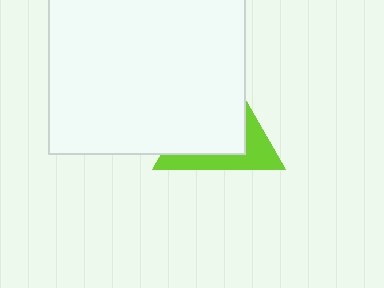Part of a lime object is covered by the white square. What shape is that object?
It is a triangle.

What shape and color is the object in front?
The object in front is a white square.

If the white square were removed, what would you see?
You would see the complete lime triangle.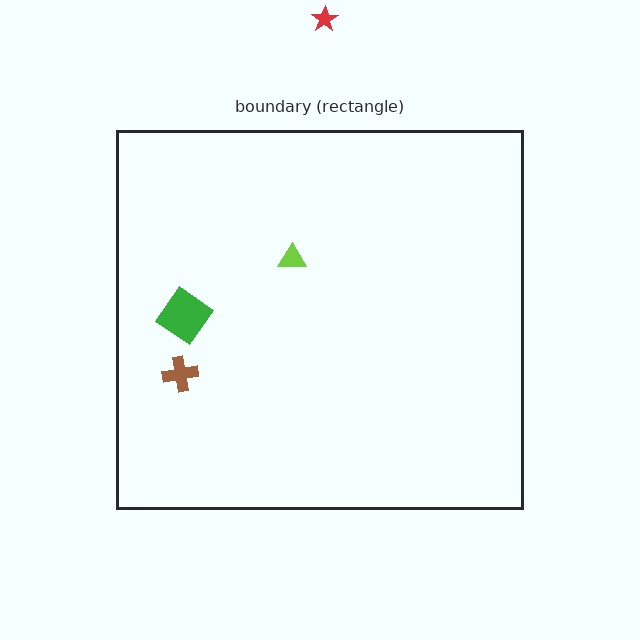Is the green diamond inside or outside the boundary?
Inside.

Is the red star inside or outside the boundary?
Outside.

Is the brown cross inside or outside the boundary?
Inside.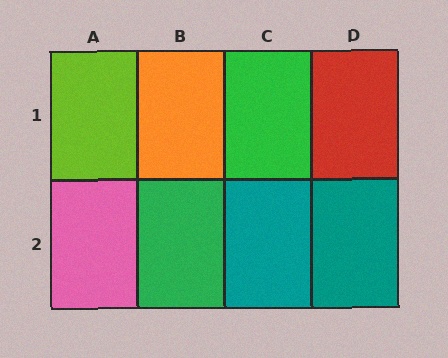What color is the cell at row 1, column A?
Lime.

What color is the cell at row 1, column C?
Green.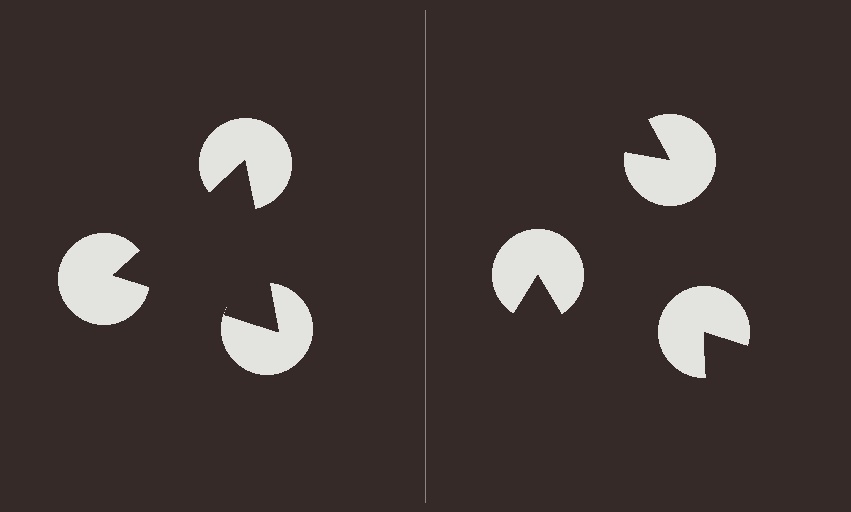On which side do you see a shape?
An illusory triangle appears on the left side. On the right side the wedge cuts are rotated, so no coherent shape forms.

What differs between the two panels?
The pac-man discs are positioned identically on both sides; only the wedge orientations differ. On the left they align to a triangle; on the right they are misaligned.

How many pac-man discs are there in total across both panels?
6 — 3 on each side.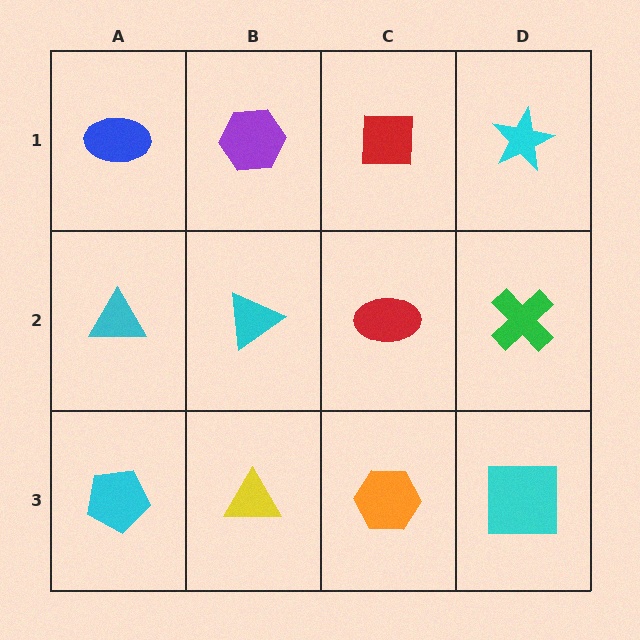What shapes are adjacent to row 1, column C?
A red ellipse (row 2, column C), a purple hexagon (row 1, column B), a cyan star (row 1, column D).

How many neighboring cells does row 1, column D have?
2.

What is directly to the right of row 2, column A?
A cyan triangle.